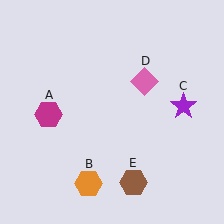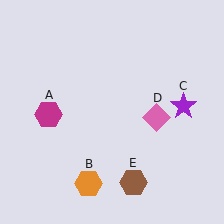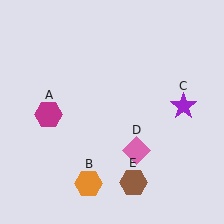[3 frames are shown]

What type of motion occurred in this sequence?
The pink diamond (object D) rotated clockwise around the center of the scene.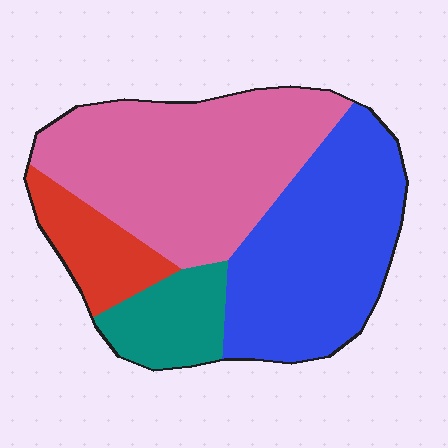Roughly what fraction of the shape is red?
Red takes up about one eighth (1/8) of the shape.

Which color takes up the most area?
Pink, at roughly 40%.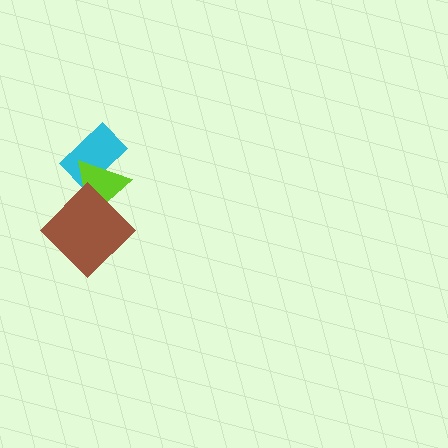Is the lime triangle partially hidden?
Yes, it is partially covered by another shape.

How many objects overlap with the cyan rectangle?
1 object overlaps with the cyan rectangle.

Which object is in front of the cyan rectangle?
The lime triangle is in front of the cyan rectangle.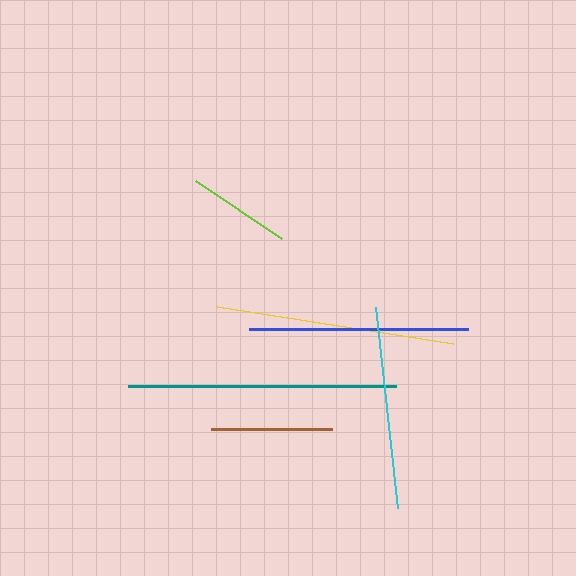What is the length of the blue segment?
The blue segment is approximately 219 pixels long.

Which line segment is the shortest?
The lime line is the shortest at approximately 103 pixels.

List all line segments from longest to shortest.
From longest to shortest: teal, yellow, blue, cyan, brown, lime.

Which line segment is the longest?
The teal line is the longest at approximately 269 pixels.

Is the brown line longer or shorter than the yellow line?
The yellow line is longer than the brown line.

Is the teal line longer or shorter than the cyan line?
The teal line is longer than the cyan line.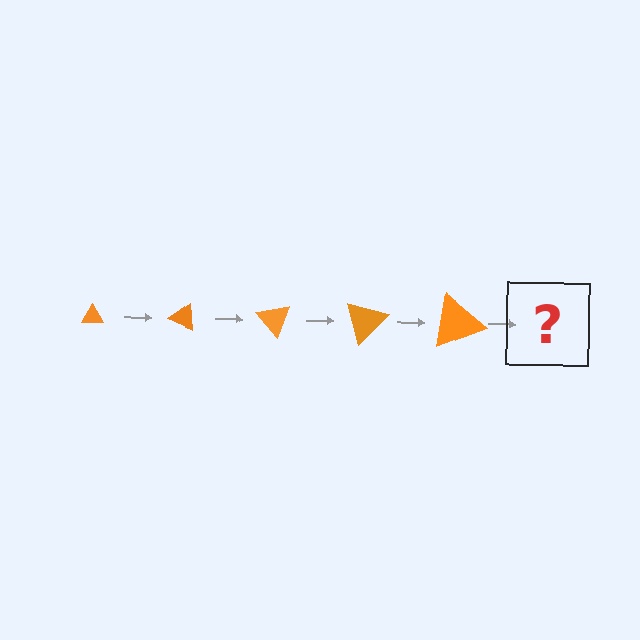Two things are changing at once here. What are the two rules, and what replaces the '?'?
The two rules are that the triangle grows larger each step and it rotates 25 degrees each step. The '?' should be a triangle, larger than the previous one and rotated 125 degrees from the start.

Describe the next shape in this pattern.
It should be a triangle, larger than the previous one and rotated 125 degrees from the start.